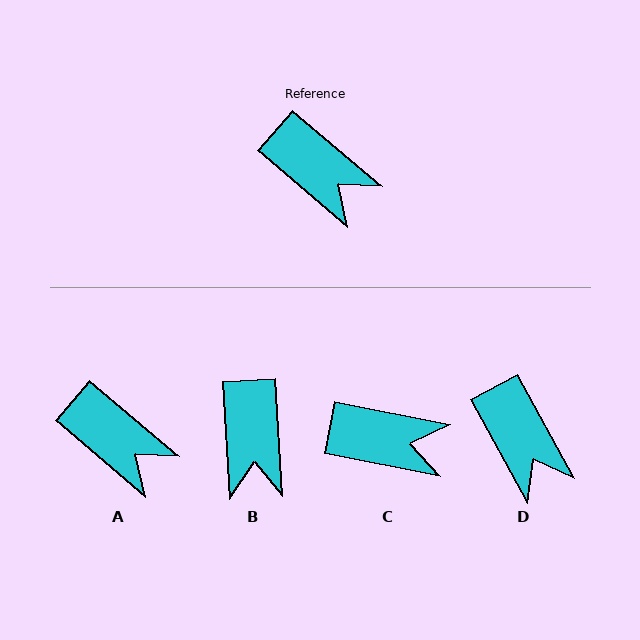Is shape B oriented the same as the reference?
No, it is off by about 46 degrees.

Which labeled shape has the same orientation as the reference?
A.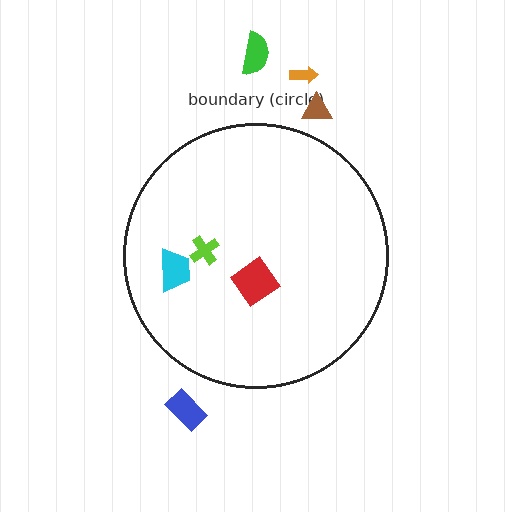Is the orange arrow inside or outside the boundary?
Outside.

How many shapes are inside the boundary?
3 inside, 4 outside.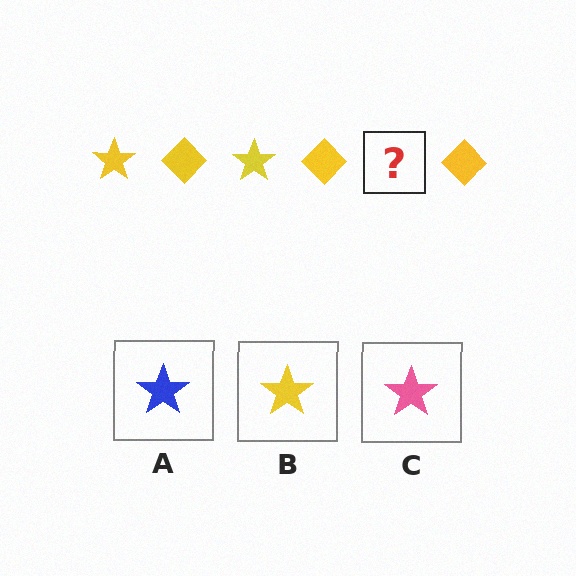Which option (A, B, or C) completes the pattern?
B.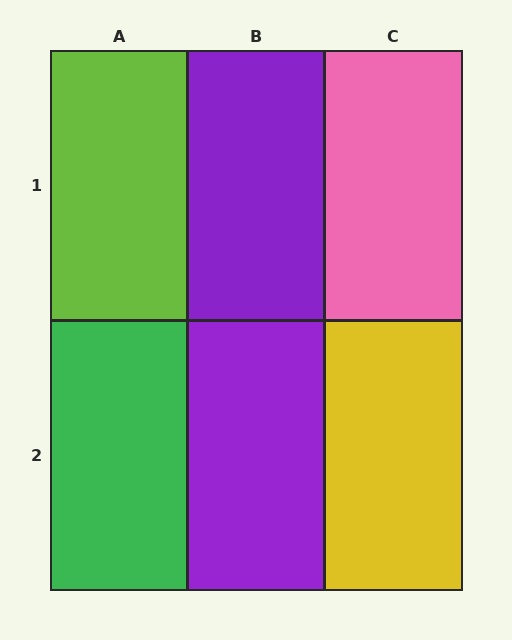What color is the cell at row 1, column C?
Pink.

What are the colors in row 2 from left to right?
Green, purple, yellow.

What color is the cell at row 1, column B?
Purple.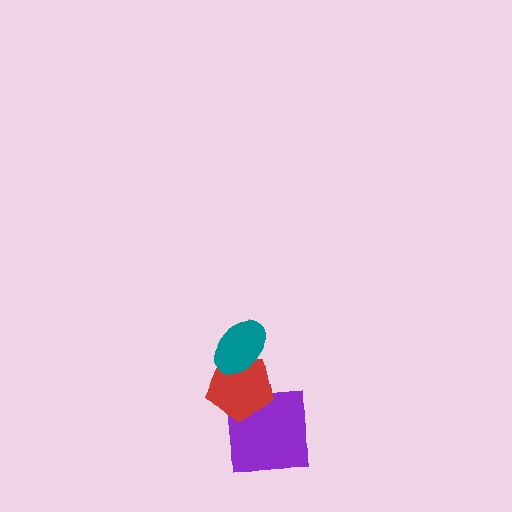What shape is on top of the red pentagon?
The teal ellipse is on top of the red pentagon.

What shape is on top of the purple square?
The red pentagon is on top of the purple square.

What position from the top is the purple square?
The purple square is 3rd from the top.